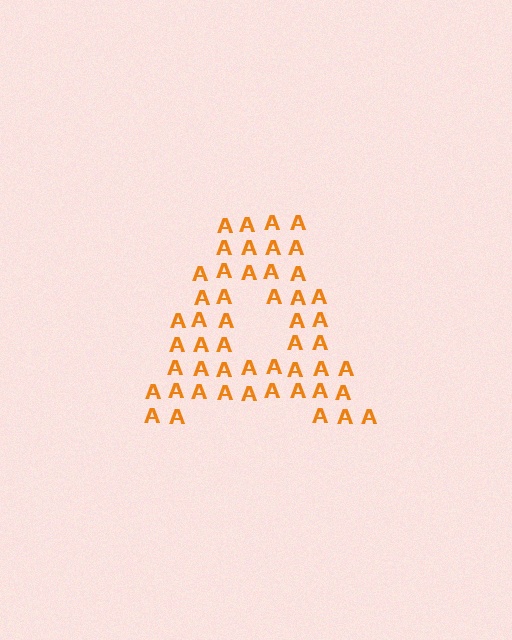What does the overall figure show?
The overall figure shows the letter A.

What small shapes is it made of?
It is made of small letter A's.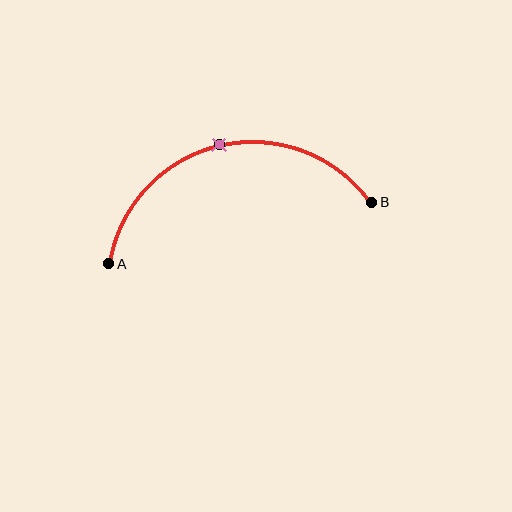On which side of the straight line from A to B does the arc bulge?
The arc bulges above the straight line connecting A and B.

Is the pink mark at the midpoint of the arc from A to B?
Yes. The pink mark lies on the arc at equal arc-length from both A and B — it is the arc midpoint.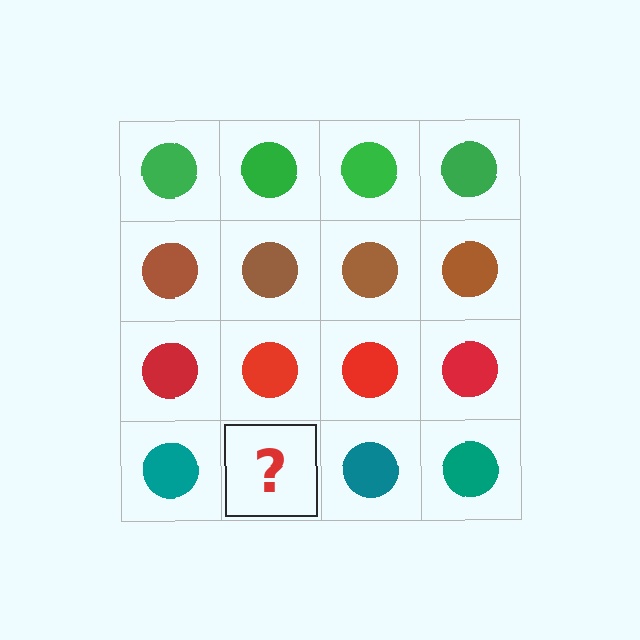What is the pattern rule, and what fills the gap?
The rule is that each row has a consistent color. The gap should be filled with a teal circle.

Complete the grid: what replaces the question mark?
The question mark should be replaced with a teal circle.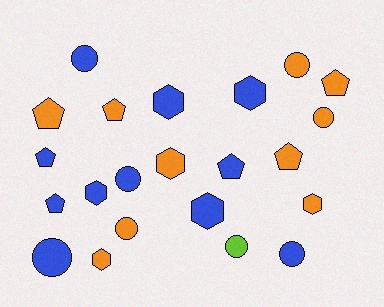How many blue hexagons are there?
There are 4 blue hexagons.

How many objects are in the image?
There are 22 objects.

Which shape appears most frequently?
Circle, with 8 objects.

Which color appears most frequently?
Blue, with 11 objects.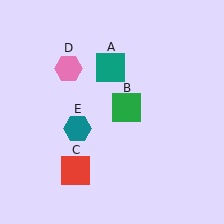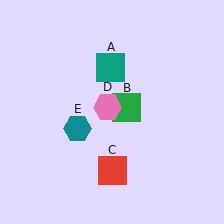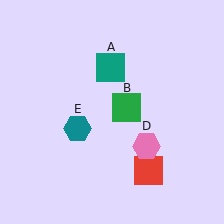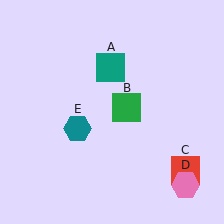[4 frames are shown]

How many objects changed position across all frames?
2 objects changed position: red square (object C), pink hexagon (object D).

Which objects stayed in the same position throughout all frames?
Teal square (object A) and green square (object B) and teal hexagon (object E) remained stationary.